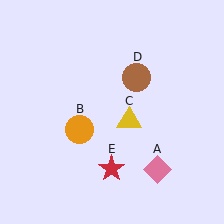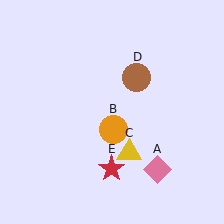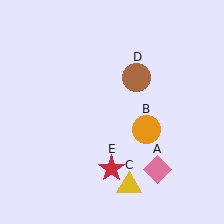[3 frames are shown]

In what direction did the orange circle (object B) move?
The orange circle (object B) moved right.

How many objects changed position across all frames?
2 objects changed position: orange circle (object B), yellow triangle (object C).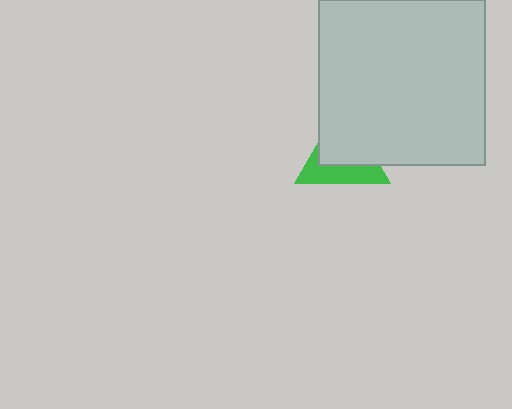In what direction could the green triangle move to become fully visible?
The green triangle could move toward the lower-left. That would shift it out from behind the light gray square entirely.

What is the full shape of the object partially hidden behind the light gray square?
The partially hidden object is a green triangle.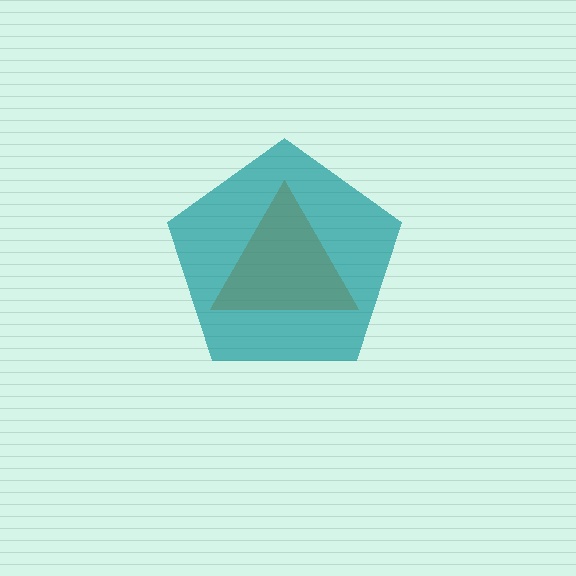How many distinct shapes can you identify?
There are 2 distinct shapes: an orange triangle, a teal pentagon.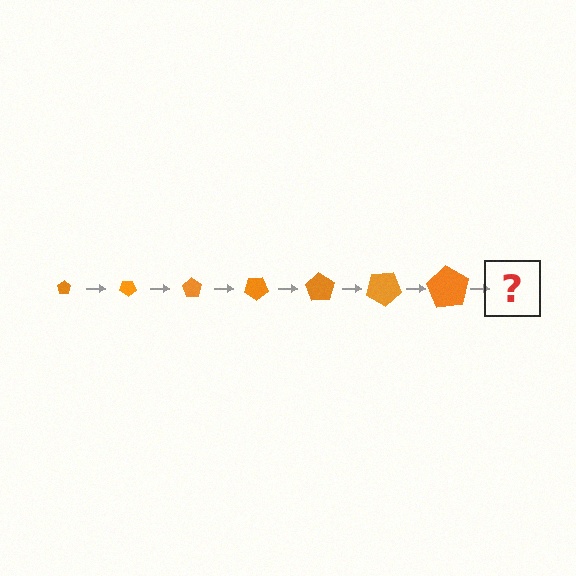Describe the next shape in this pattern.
It should be a pentagon, larger than the previous one and rotated 245 degrees from the start.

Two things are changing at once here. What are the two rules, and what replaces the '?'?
The two rules are that the pentagon grows larger each step and it rotates 35 degrees each step. The '?' should be a pentagon, larger than the previous one and rotated 245 degrees from the start.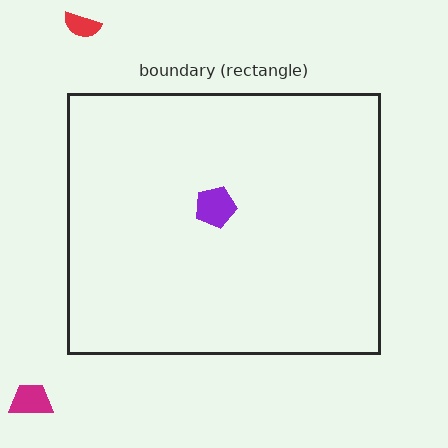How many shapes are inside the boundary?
1 inside, 2 outside.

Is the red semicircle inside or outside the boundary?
Outside.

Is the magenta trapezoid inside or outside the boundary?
Outside.